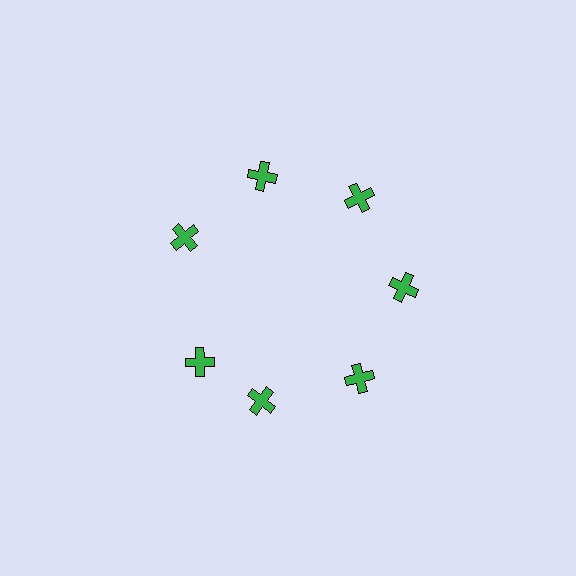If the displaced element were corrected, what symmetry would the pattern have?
It would have 7-fold rotational symmetry — the pattern would map onto itself every 51 degrees.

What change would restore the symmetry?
The symmetry would be restored by rotating it back into even spacing with its neighbors so that all 7 crosses sit at equal angles and equal distance from the center.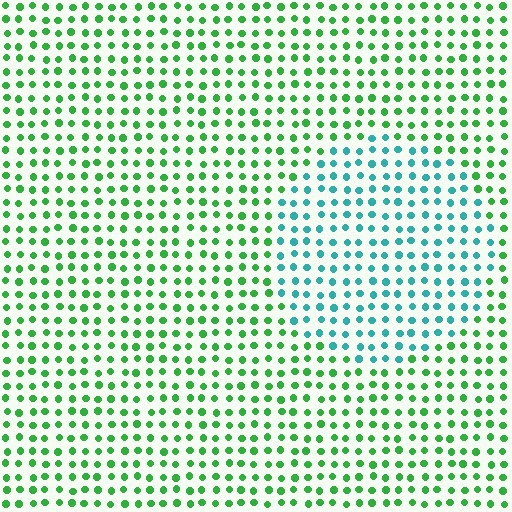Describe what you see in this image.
The image is filled with small green elements in a uniform arrangement. A circle-shaped region is visible where the elements are tinted to a slightly different hue, forming a subtle color boundary.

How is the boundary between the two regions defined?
The boundary is defined purely by a slight shift in hue (about 51 degrees). Spacing, size, and orientation are identical on both sides.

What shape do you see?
I see a circle.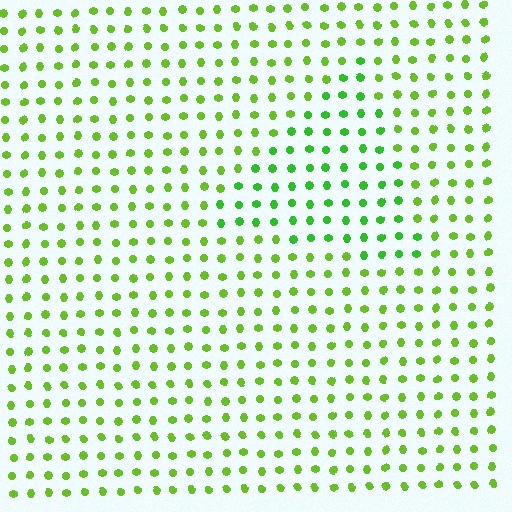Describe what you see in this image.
The image is filled with small lime elements in a uniform arrangement. A triangle-shaped region is visible where the elements are tinted to a slightly different hue, forming a subtle color boundary.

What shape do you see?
I see a triangle.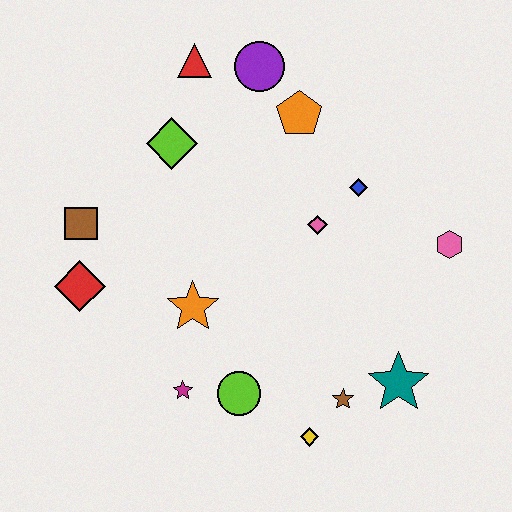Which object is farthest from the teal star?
The red triangle is farthest from the teal star.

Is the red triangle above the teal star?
Yes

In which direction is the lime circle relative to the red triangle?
The lime circle is below the red triangle.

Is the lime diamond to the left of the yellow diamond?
Yes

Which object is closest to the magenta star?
The lime circle is closest to the magenta star.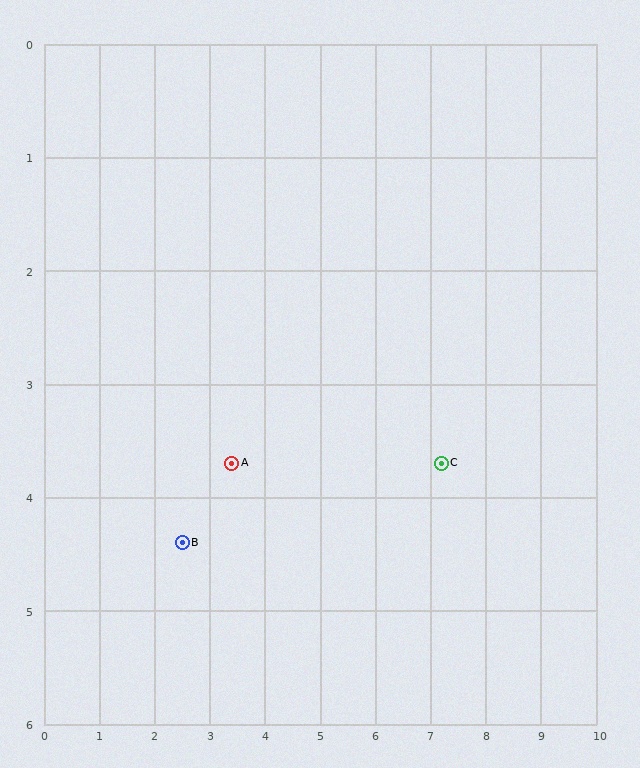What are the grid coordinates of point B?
Point B is at approximately (2.5, 4.4).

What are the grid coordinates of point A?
Point A is at approximately (3.4, 3.7).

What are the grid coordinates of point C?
Point C is at approximately (7.2, 3.7).